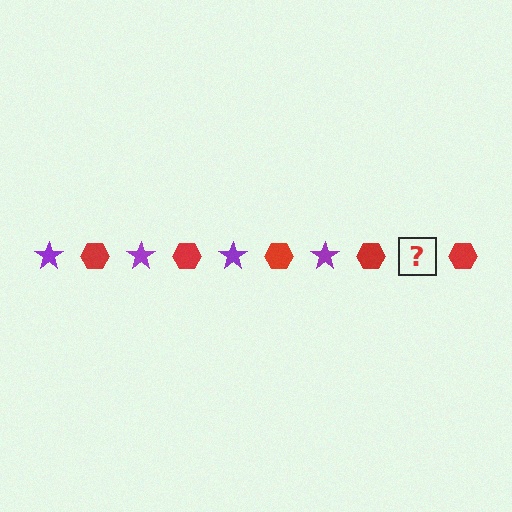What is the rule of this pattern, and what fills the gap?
The rule is that the pattern alternates between purple star and red hexagon. The gap should be filled with a purple star.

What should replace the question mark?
The question mark should be replaced with a purple star.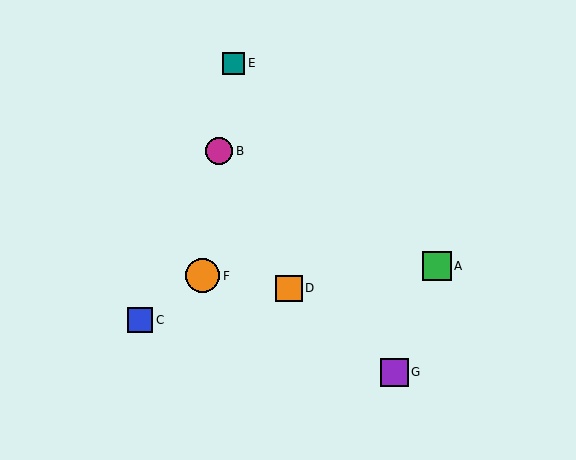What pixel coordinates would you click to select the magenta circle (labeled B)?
Click at (219, 151) to select the magenta circle B.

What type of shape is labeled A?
Shape A is a green square.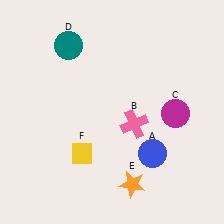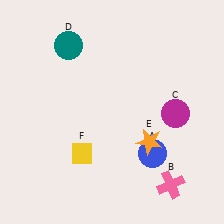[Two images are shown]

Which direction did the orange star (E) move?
The orange star (E) moved up.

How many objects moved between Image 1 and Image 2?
2 objects moved between the two images.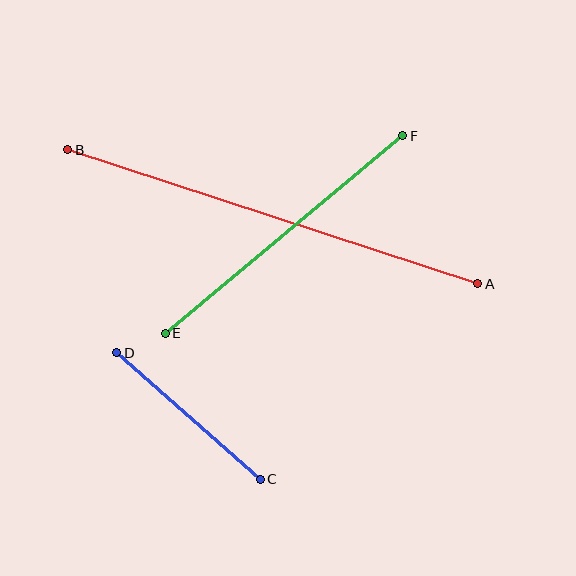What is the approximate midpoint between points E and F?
The midpoint is at approximately (284, 234) pixels.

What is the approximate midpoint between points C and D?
The midpoint is at approximately (189, 416) pixels.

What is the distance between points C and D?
The distance is approximately 191 pixels.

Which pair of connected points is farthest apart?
Points A and B are farthest apart.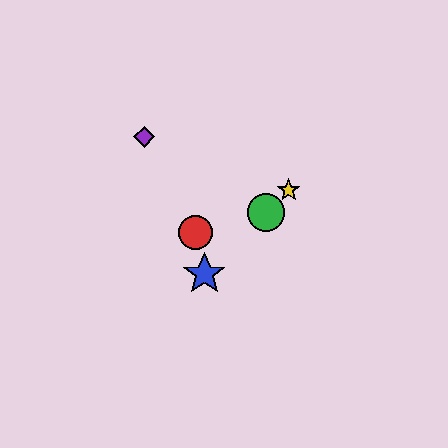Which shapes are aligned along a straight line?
The blue star, the green circle, the yellow star are aligned along a straight line.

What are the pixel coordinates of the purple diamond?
The purple diamond is at (144, 137).